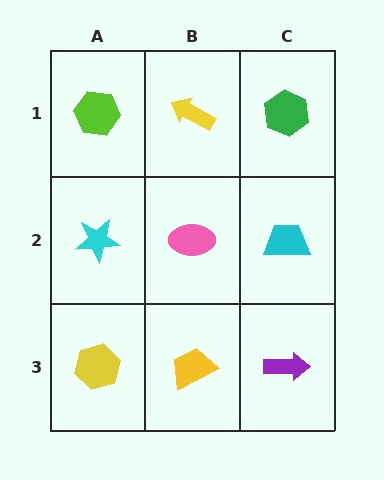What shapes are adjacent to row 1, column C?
A cyan trapezoid (row 2, column C), a yellow arrow (row 1, column B).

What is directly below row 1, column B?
A pink ellipse.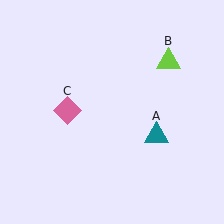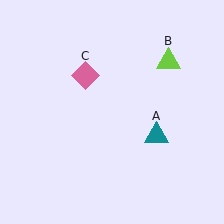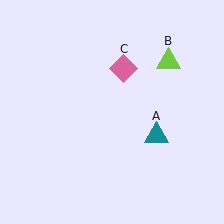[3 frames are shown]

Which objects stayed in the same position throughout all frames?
Teal triangle (object A) and lime triangle (object B) remained stationary.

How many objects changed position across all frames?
1 object changed position: pink diamond (object C).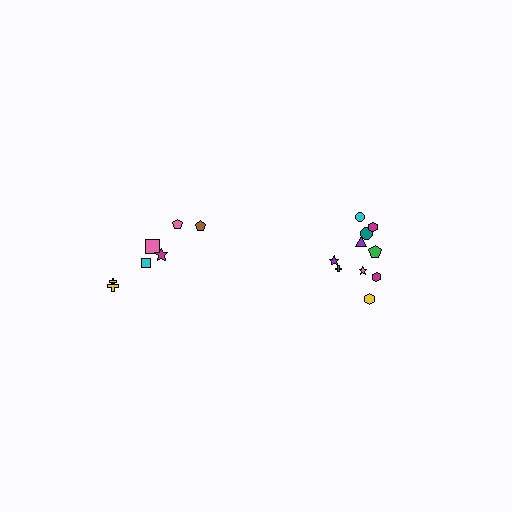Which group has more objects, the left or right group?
The right group.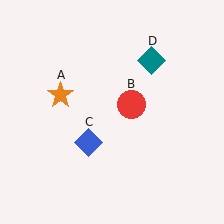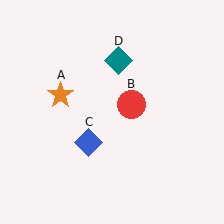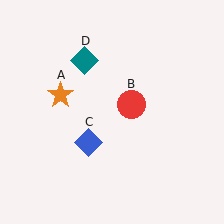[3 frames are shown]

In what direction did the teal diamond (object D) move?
The teal diamond (object D) moved left.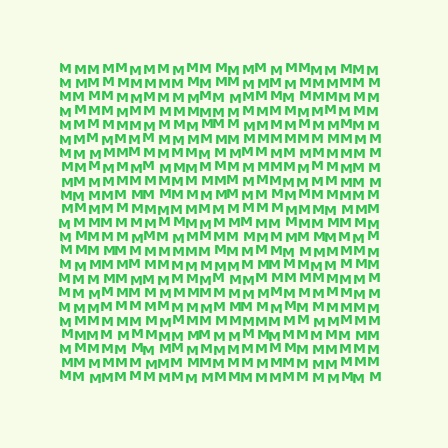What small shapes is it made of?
It is made of small letter M's.